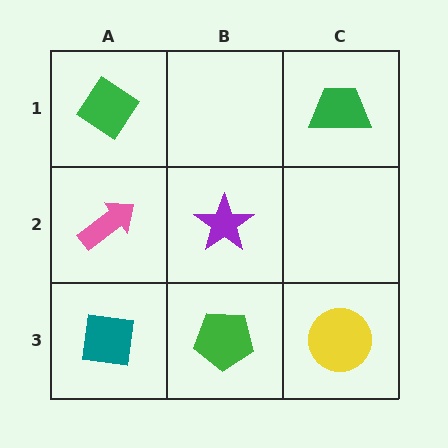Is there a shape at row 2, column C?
No, that cell is empty.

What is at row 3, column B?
A green pentagon.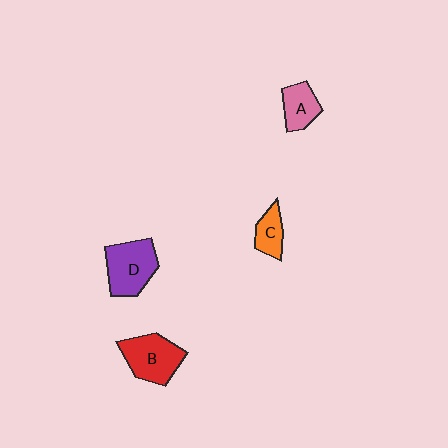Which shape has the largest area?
Shape D (purple).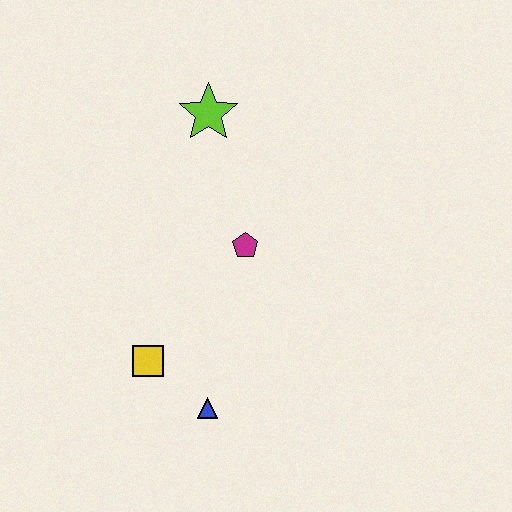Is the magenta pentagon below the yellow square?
No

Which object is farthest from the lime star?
The blue triangle is farthest from the lime star.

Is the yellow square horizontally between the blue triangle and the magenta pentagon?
No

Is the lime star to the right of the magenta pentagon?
No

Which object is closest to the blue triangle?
The yellow square is closest to the blue triangle.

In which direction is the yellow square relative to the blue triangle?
The yellow square is to the left of the blue triangle.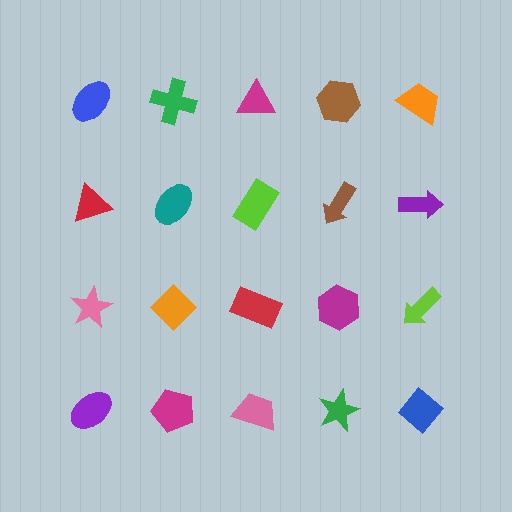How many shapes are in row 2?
5 shapes.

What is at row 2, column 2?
A teal ellipse.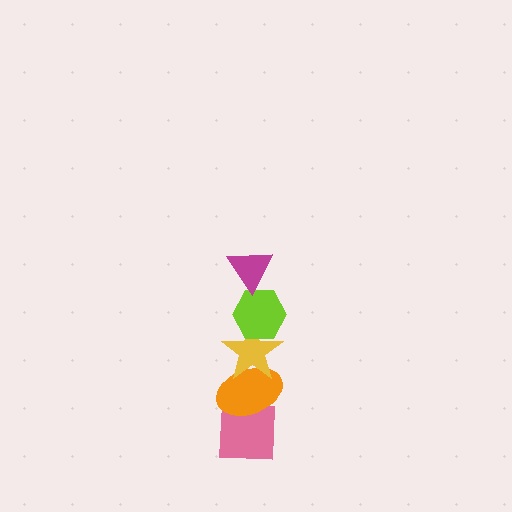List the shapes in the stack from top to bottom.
From top to bottom: the magenta triangle, the lime hexagon, the yellow star, the orange ellipse, the pink square.